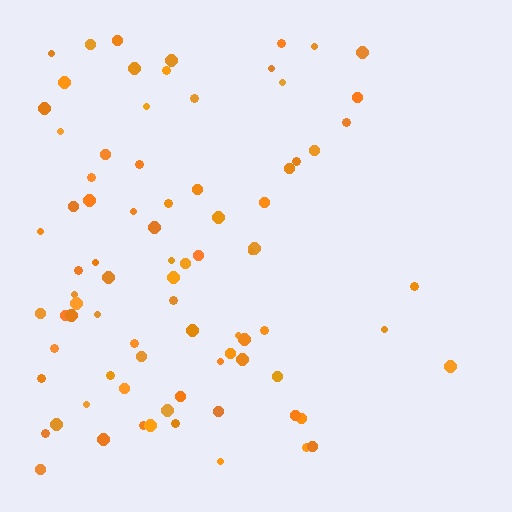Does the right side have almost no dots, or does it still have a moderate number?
Still a moderate number, just noticeably fewer than the left.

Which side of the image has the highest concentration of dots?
The left.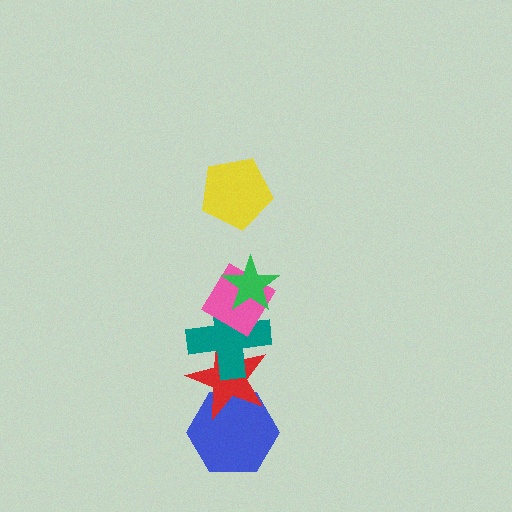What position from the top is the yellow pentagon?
The yellow pentagon is 1st from the top.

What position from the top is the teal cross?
The teal cross is 4th from the top.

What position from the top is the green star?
The green star is 2nd from the top.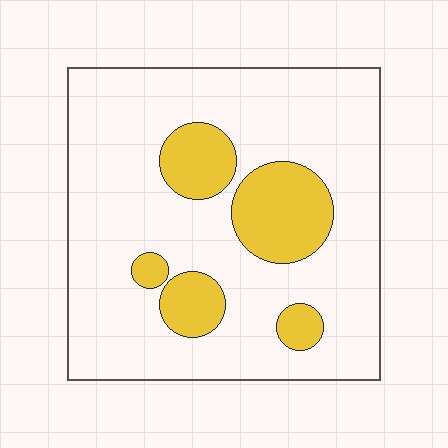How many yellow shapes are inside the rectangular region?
5.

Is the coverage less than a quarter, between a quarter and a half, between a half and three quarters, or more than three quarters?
Less than a quarter.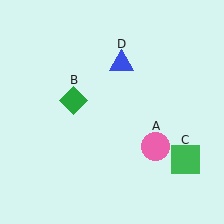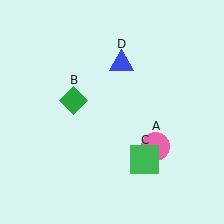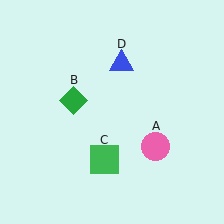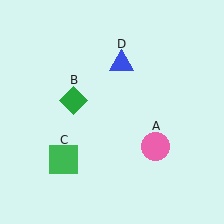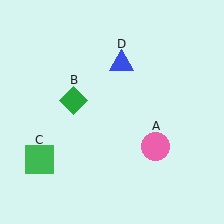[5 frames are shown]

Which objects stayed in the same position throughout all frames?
Pink circle (object A) and green diamond (object B) and blue triangle (object D) remained stationary.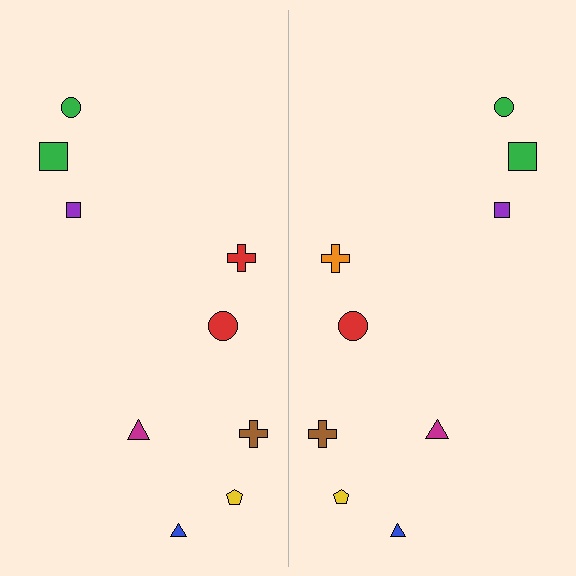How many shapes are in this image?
There are 18 shapes in this image.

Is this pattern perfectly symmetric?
No, the pattern is not perfectly symmetric. The orange cross on the right side breaks the symmetry — its mirror counterpart is red.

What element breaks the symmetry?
The orange cross on the right side breaks the symmetry — its mirror counterpart is red.